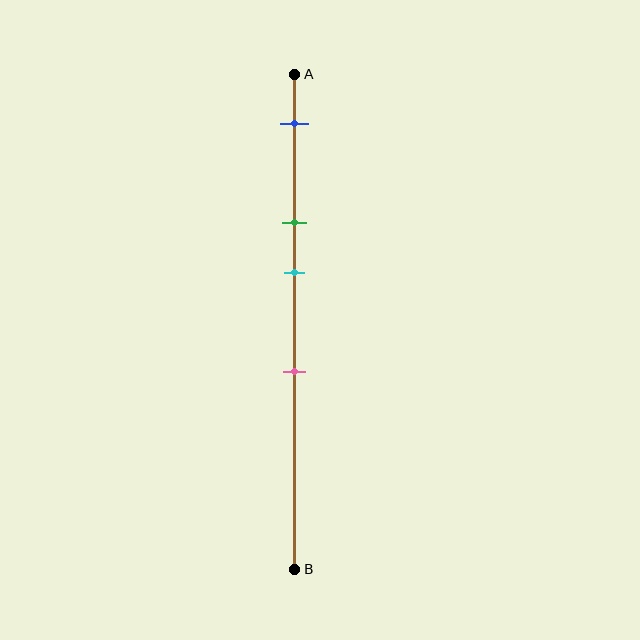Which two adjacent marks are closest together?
The green and cyan marks are the closest adjacent pair.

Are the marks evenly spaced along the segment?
No, the marks are not evenly spaced.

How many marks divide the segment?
There are 4 marks dividing the segment.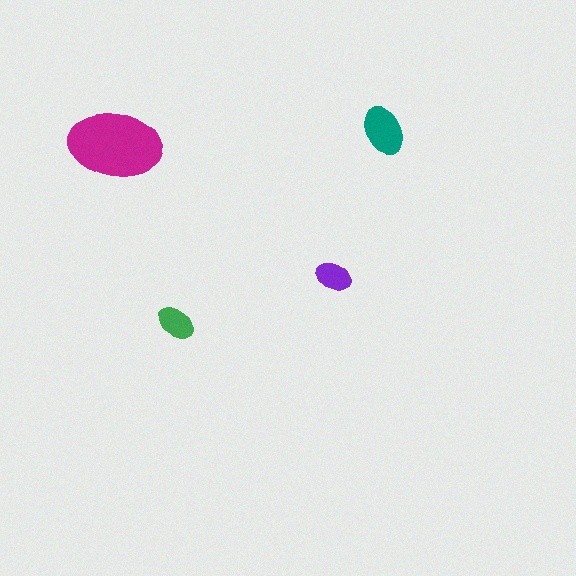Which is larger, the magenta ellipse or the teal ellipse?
The magenta one.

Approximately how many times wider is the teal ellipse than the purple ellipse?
About 1.5 times wider.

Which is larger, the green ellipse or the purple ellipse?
The green one.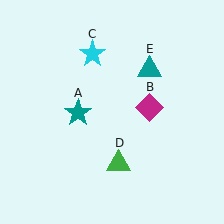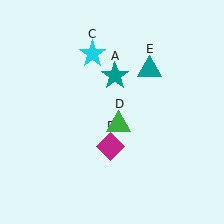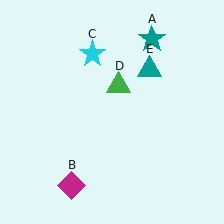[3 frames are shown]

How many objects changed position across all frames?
3 objects changed position: teal star (object A), magenta diamond (object B), green triangle (object D).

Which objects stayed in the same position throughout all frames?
Cyan star (object C) and teal triangle (object E) remained stationary.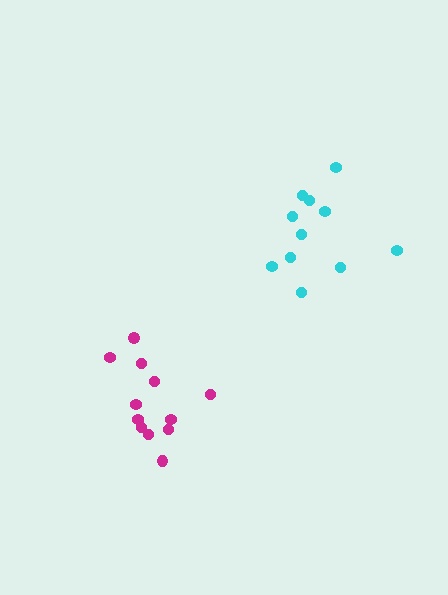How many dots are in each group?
Group 1: 12 dots, Group 2: 11 dots (23 total).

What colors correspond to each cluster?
The clusters are colored: magenta, cyan.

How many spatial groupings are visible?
There are 2 spatial groupings.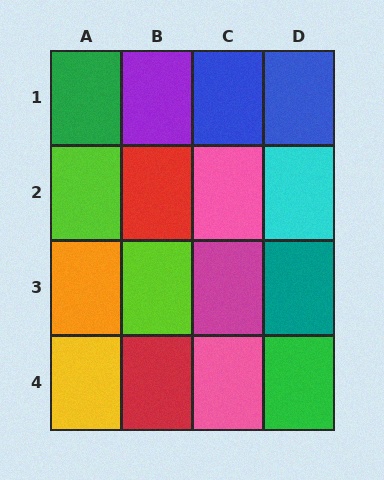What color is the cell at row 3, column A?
Orange.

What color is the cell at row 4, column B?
Red.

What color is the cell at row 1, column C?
Blue.